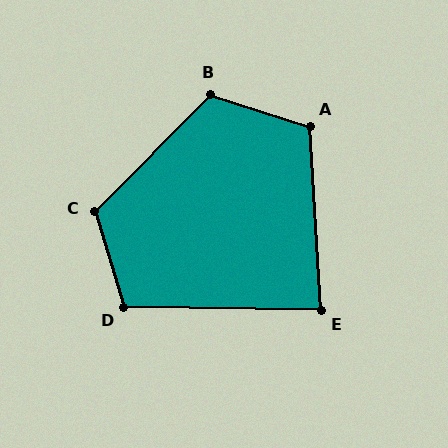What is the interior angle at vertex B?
Approximately 117 degrees (obtuse).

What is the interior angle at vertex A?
Approximately 111 degrees (obtuse).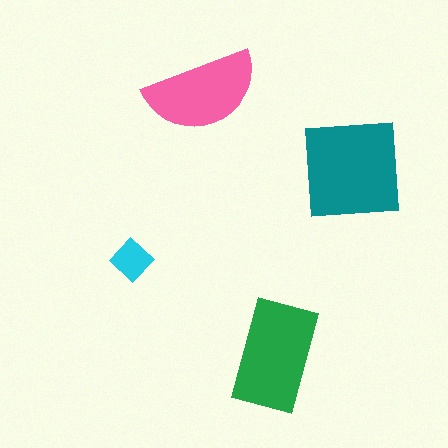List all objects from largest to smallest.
The teal square, the green rectangle, the pink semicircle, the cyan diamond.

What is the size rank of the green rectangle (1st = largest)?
2nd.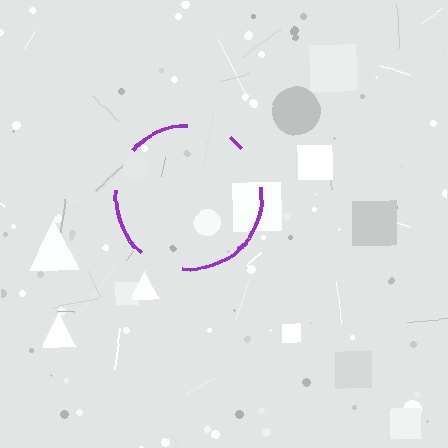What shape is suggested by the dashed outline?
The dashed outline suggests a circle.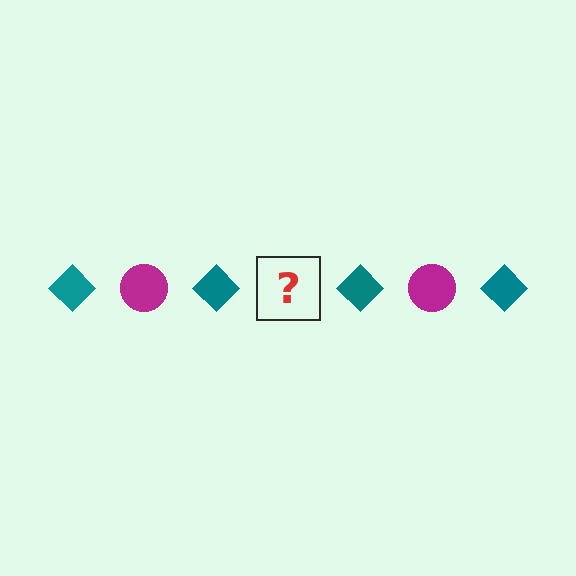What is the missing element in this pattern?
The missing element is a magenta circle.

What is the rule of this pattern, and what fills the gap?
The rule is that the pattern alternates between teal diamond and magenta circle. The gap should be filled with a magenta circle.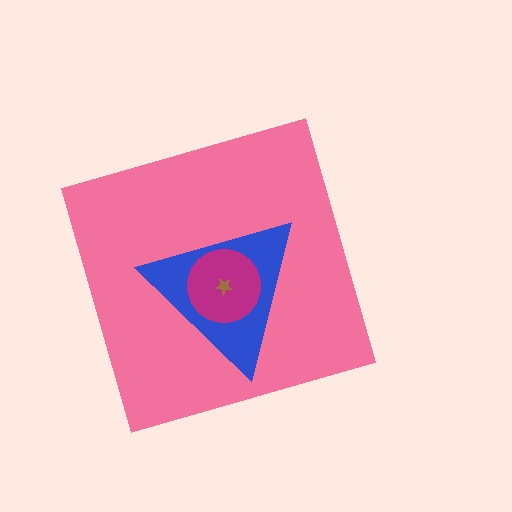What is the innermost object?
The brown star.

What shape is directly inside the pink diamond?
The blue triangle.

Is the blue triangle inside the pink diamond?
Yes.